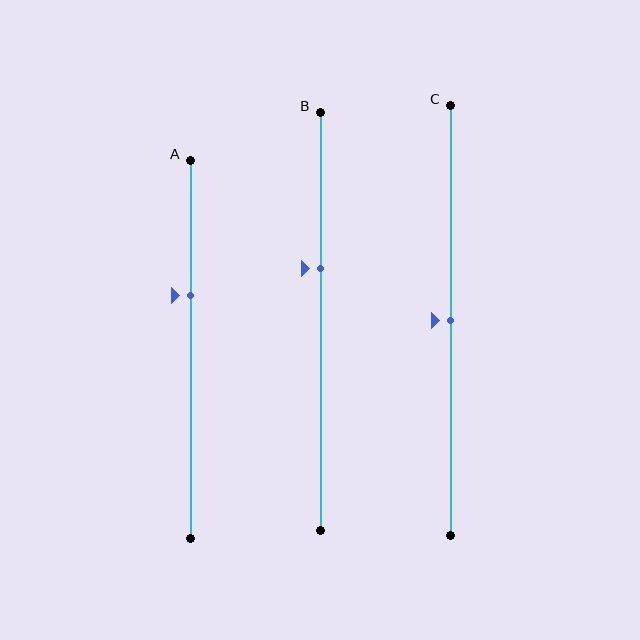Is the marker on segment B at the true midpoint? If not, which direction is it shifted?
No, the marker on segment B is shifted upward by about 13% of the segment length.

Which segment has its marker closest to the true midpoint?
Segment C has its marker closest to the true midpoint.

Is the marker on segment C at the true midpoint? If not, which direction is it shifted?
Yes, the marker on segment C is at the true midpoint.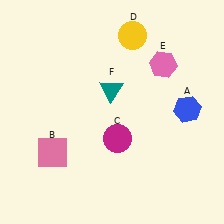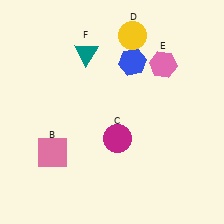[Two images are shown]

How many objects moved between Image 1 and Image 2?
2 objects moved between the two images.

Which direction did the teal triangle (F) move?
The teal triangle (F) moved up.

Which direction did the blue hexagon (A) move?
The blue hexagon (A) moved left.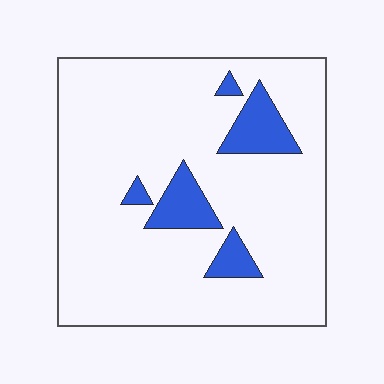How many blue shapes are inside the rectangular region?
5.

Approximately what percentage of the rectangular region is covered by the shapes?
Approximately 10%.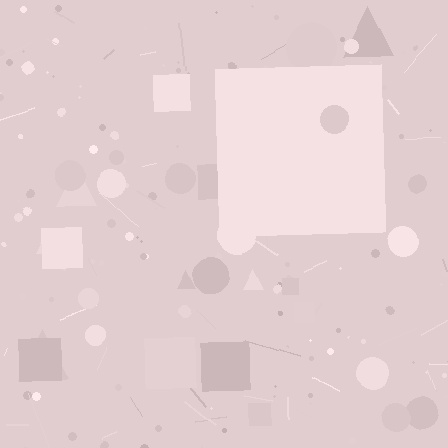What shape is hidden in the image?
A square is hidden in the image.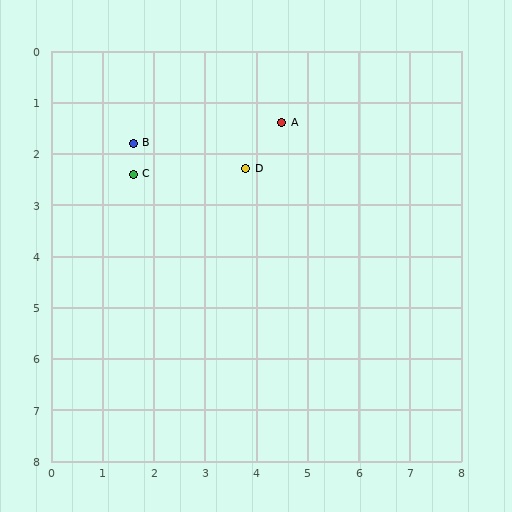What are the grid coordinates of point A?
Point A is at approximately (4.5, 1.4).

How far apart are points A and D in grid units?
Points A and D are about 1.1 grid units apart.